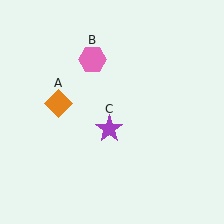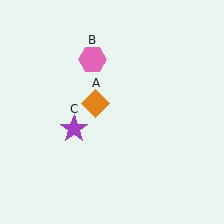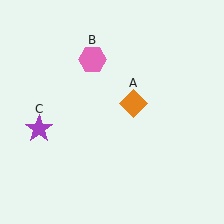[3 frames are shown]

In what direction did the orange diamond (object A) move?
The orange diamond (object A) moved right.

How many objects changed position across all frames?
2 objects changed position: orange diamond (object A), purple star (object C).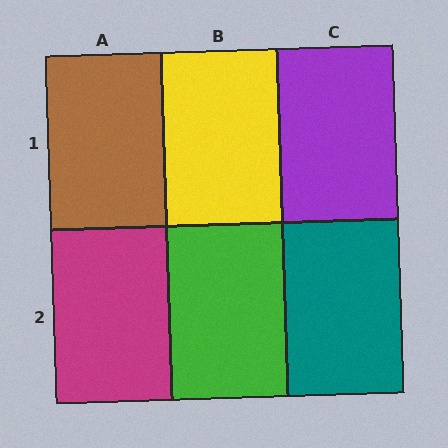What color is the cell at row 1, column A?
Brown.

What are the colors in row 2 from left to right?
Magenta, green, teal.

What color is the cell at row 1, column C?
Purple.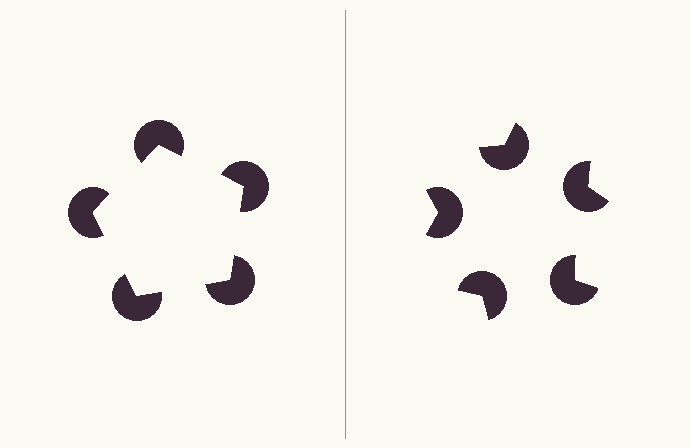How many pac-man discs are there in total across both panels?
10 — 5 on each side.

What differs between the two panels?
The pac-man discs are positioned identically on both sides; only the wedge orientations differ. On the left they align to a pentagon; on the right they are misaligned.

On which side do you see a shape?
An illusory pentagon appears on the left side. On the right side the wedge cuts are rotated, so no coherent shape forms.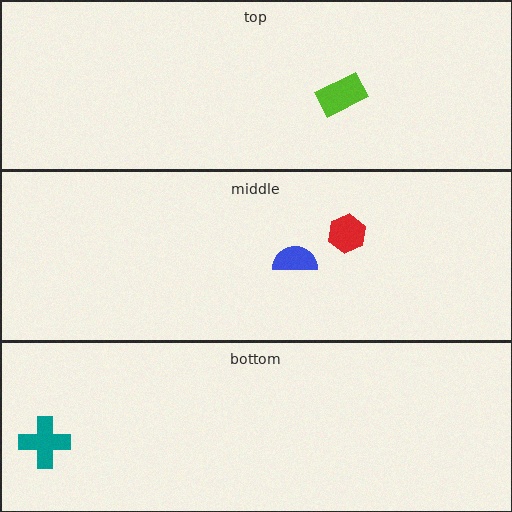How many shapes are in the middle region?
2.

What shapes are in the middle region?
The blue semicircle, the red hexagon.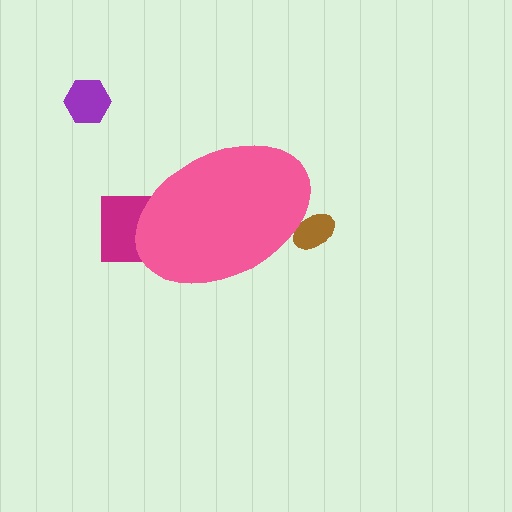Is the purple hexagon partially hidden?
No, the purple hexagon is fully visible.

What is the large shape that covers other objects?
A pink ellipse.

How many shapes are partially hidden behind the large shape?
2 shapes are partially hidden.